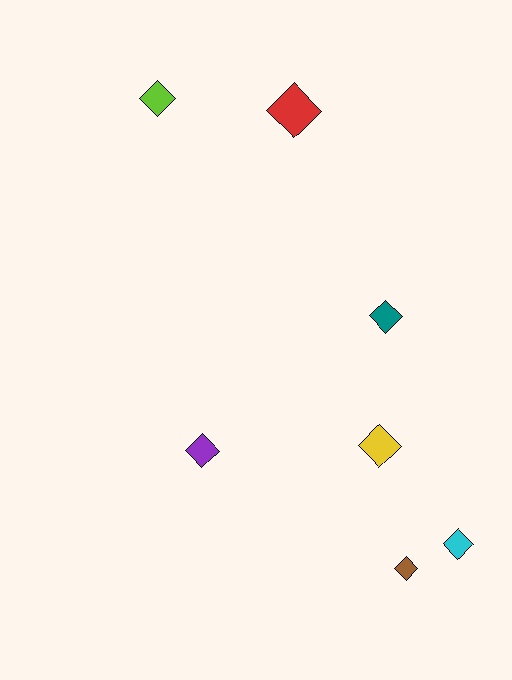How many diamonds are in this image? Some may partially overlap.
There are 7 diamonds.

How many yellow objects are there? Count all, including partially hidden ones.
There is 1 yellow object.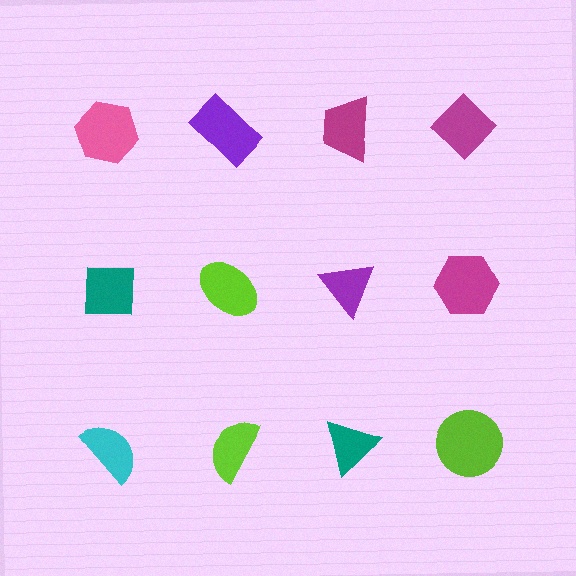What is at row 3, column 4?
A lime circle.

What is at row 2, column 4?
A magenta hexagon.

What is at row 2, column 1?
A teal square.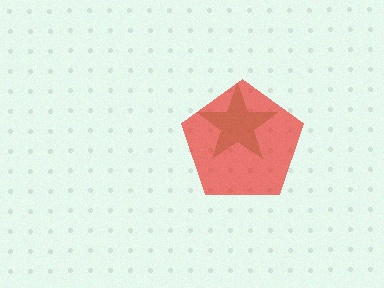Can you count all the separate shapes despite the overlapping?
Yes, there are 2 separate shapes.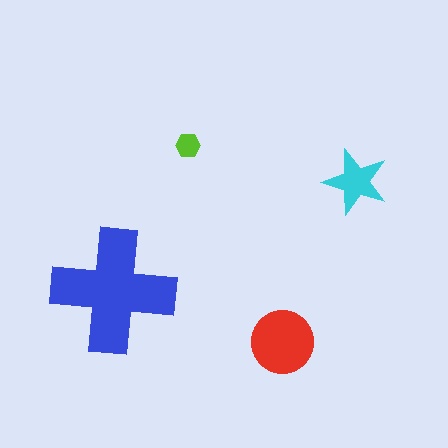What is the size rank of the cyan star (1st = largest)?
3rd.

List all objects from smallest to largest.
The lime hexagon, the cyan star, the red circle, the blue cross.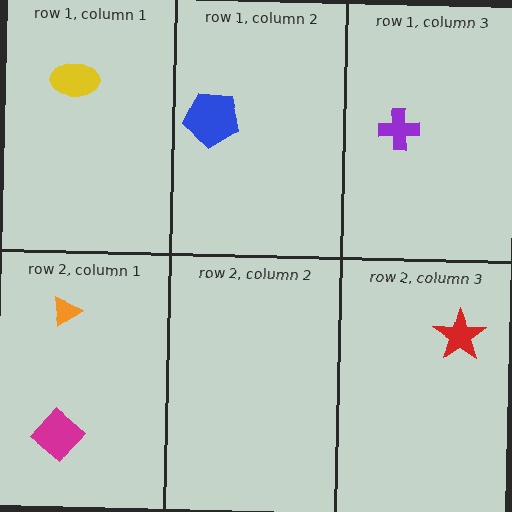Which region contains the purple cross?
The row 1, column 3 region.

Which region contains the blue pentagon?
The row 1, column 2 region.